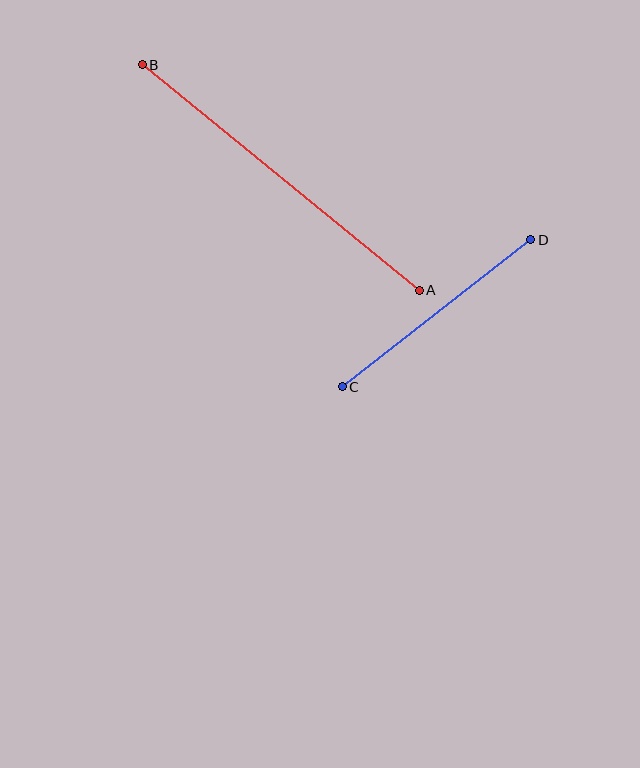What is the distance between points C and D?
The distance is approximately 239 pixels.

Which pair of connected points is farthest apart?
Points A and B are farthest apart.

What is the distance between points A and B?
The distance is approximately 358 pixels.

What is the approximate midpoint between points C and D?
The midpoint is at approximately (436, 313) pixels.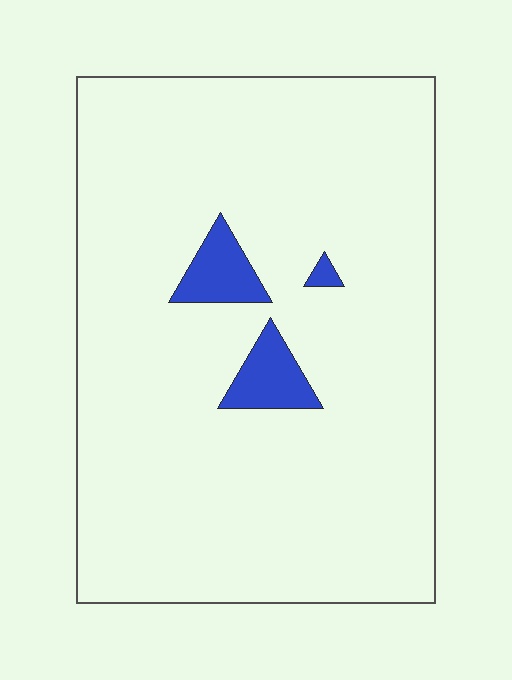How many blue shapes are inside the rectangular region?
3.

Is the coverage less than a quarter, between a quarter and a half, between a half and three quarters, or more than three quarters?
Less than a quarter.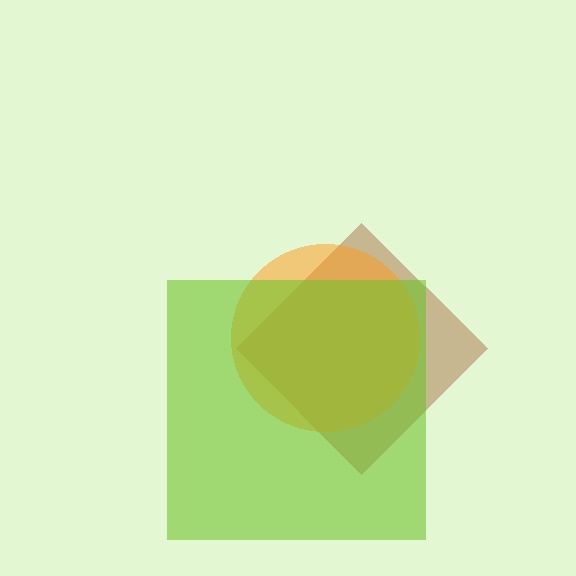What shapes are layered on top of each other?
The layered shapes are: a brown diamond, an orange circle, a lime square.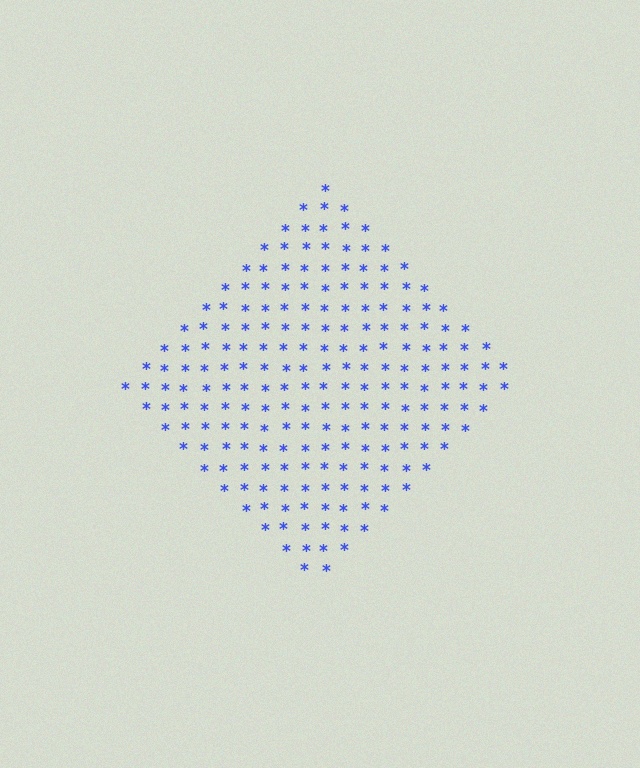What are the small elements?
The small elements are asterisks.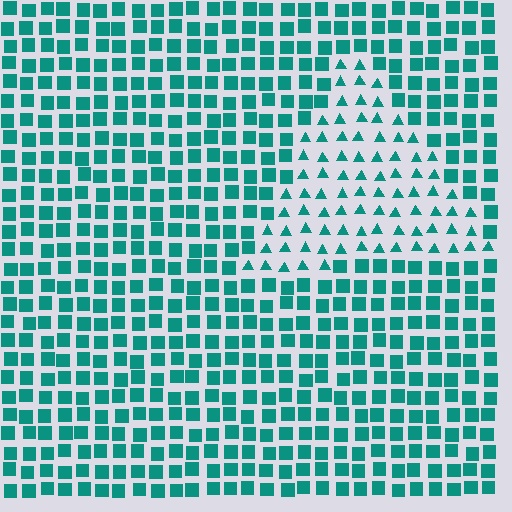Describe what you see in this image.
The image is filled with small teal elements arranged in a uniform grid. A triangle-shaped region contains triangles, while the surrounding area contains squares. The boundary is defined purely by the change in element shape.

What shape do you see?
I see a triangle.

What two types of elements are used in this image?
The image uses triangles inside the triangle region and squares outside it.